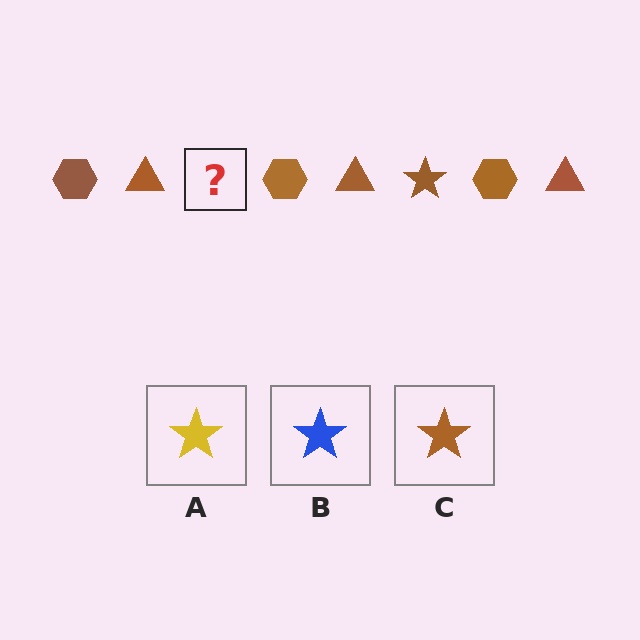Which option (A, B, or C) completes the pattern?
C.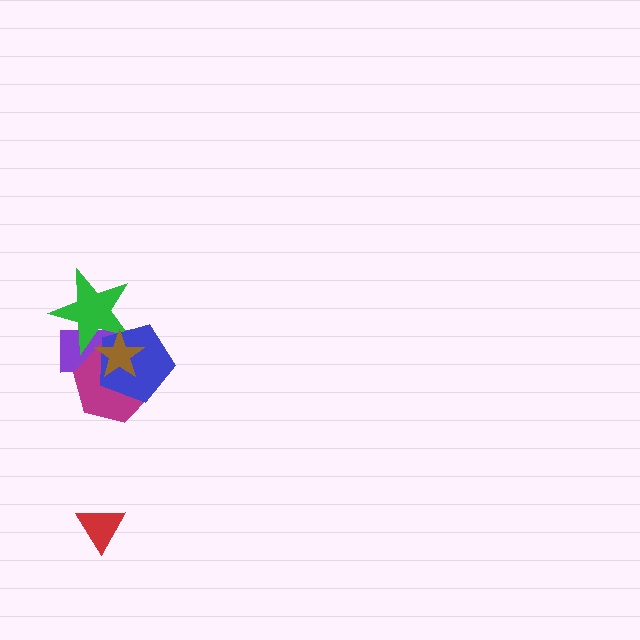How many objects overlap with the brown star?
4 objects overlap with the brown star.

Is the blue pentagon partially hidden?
Yes, it is partially covered by another shape.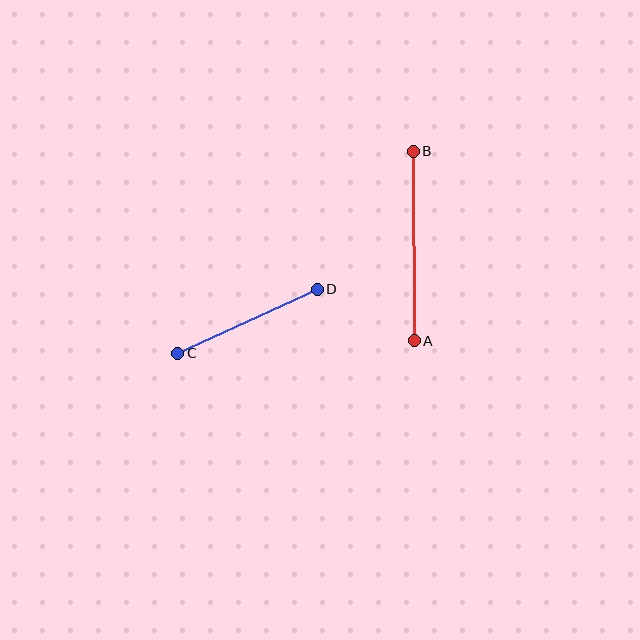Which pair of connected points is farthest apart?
Points A and B are farthest apart.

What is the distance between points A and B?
The distance is approximately 189 pixels.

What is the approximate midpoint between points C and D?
The midpoint is at approximately (247, 321) pixels.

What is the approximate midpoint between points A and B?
The midpoint is at approximately (414, 246) pixels.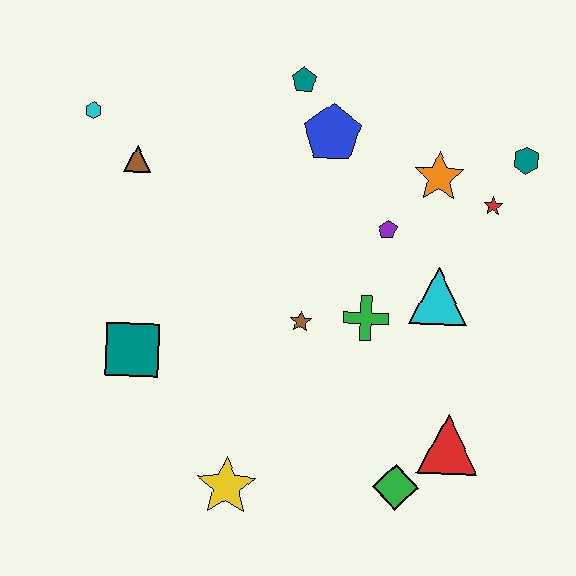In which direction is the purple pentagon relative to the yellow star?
The purple pentagon is above the yellow star.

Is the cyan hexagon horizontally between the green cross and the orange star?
No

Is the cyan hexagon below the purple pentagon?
No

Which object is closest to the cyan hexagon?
The brown triangle is closest to the cyan hexagon.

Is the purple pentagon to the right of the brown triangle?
Yes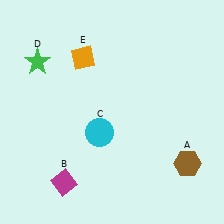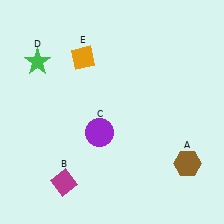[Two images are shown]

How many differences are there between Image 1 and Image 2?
There is 1 difference between the two images.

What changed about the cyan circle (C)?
In Image 1, C is cyan. In Image 2, it changed to purple.